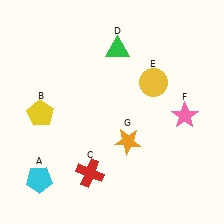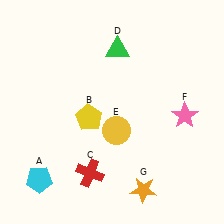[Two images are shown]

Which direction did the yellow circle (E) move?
The yellow circle (E) moved down.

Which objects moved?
The objects that moved are: the yellow pentagon (B), the yellow circle (E), the orange star (G).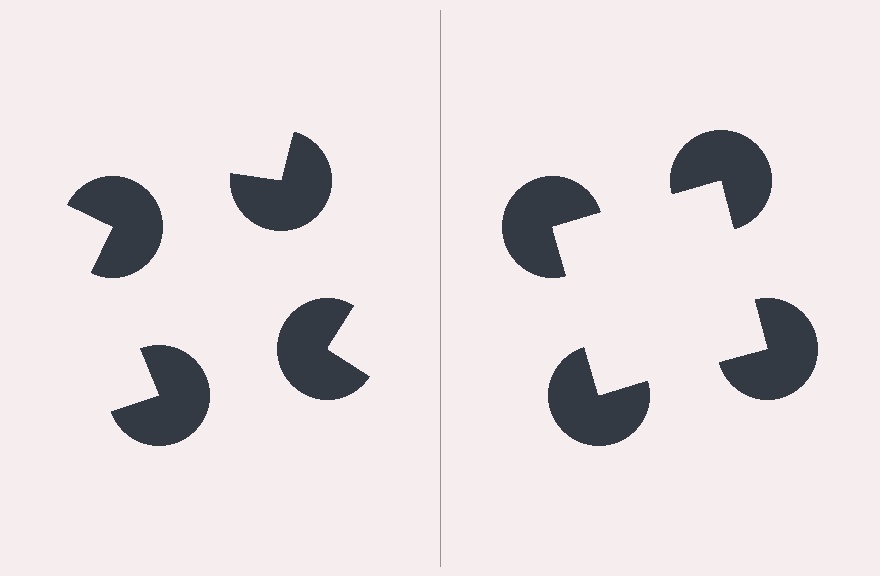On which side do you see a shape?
An illusory square appears on the right side. On the left side the wedge cuts are rotated, so no coherent shape forms.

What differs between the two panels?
The pac-man discs are positioned identically on both sides; only the wedge orientations differ. On the right they align to a square; on the left they are misaligned.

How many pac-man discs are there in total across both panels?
8 — 4 on each side.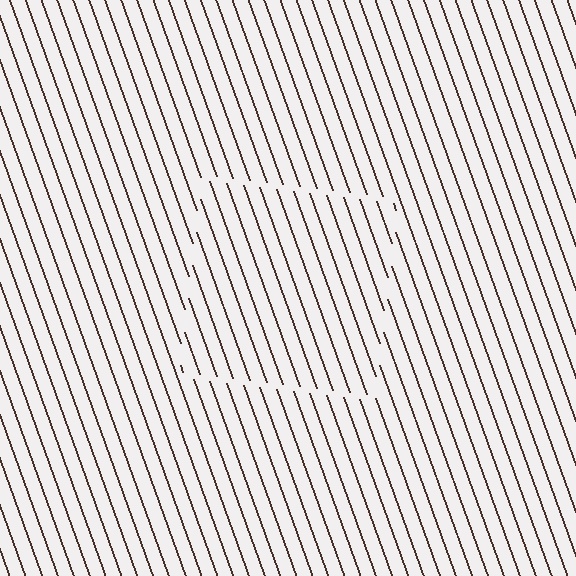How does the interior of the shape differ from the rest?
The interior of the shape contains the same grating, shifted by half a period — the contour is defined by the phase discontinuity where line-ends from the inner and outer gratings abut.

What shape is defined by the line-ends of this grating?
An illusory square. The interior of the shape contains the same grating, shifted by half a period — the contour is defined by the phase discontinuity where line-ends from the inner and outer gratings abut.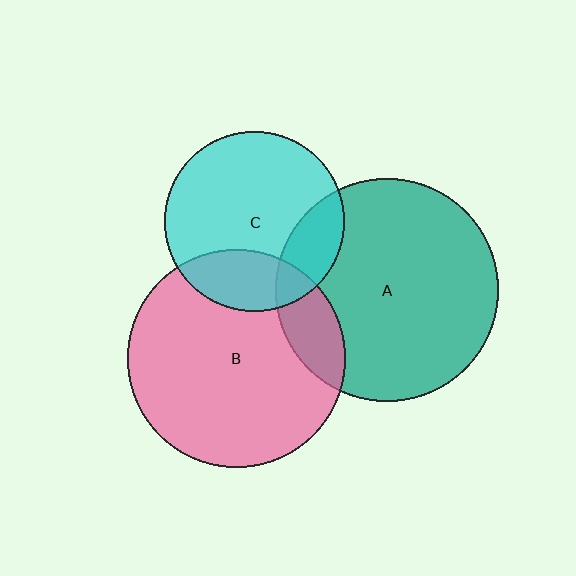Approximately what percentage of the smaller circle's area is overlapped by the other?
Approximately 25%.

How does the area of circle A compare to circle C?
Approximately 1.5 times.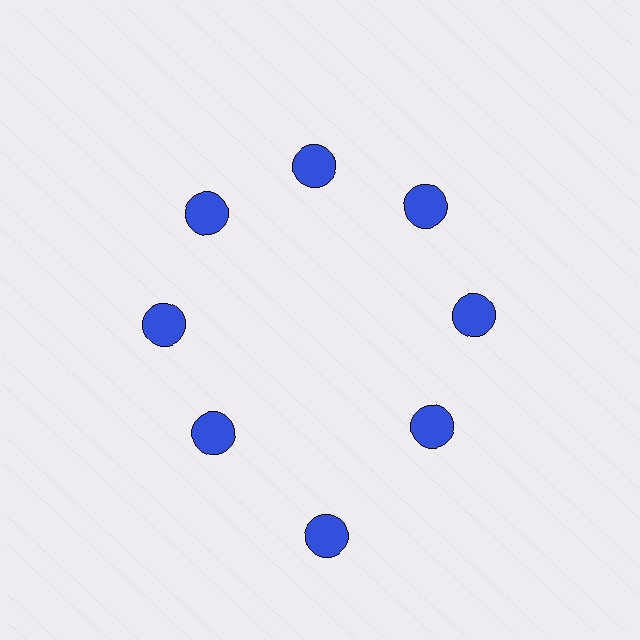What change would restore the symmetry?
The symmetry would be restored by moving it inward, back onto the ring so that all 8 circles sit at equal angles and equal distance from the center.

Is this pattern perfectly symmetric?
No. The 8 blue circles are arranged in a ring, but one element near the 6 o'clock position is pushed outward from the center, breaking the 8-fold rotational symmetry.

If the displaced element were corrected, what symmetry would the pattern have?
It would have 8-fold rotational symmetry — the pattern would map onto itself every 45 degrees.